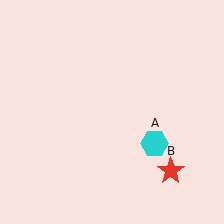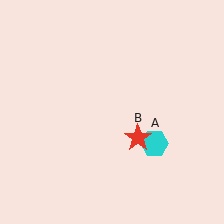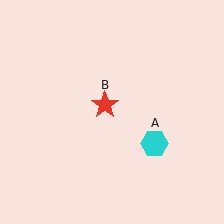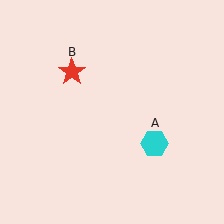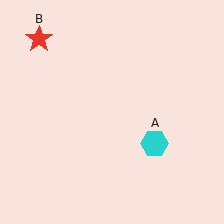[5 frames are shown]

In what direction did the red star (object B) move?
The red star (object B) moved up and to the left.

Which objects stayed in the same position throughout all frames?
Cyan hexagon (object A) remained stationary.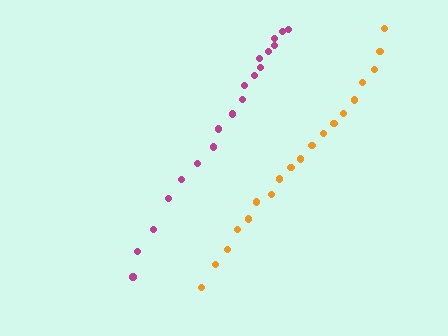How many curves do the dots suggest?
There are 2 distinct paths.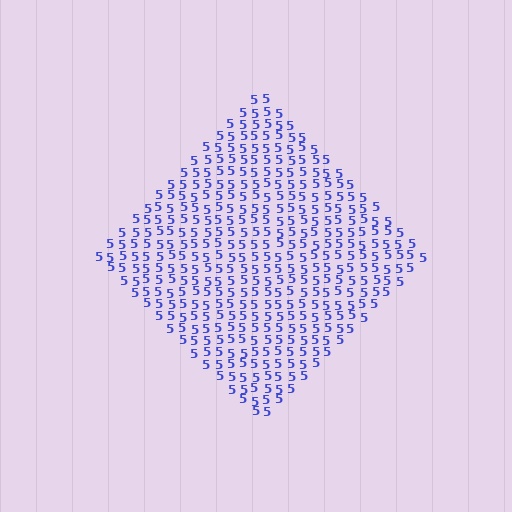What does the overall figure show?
The overall figure shows a diamond.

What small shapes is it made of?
It is made of small digit 5's.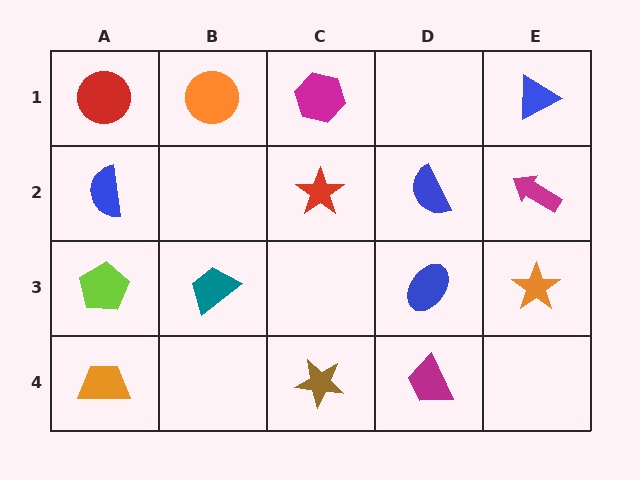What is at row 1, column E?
A blue triangle.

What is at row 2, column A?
A blue semicircle.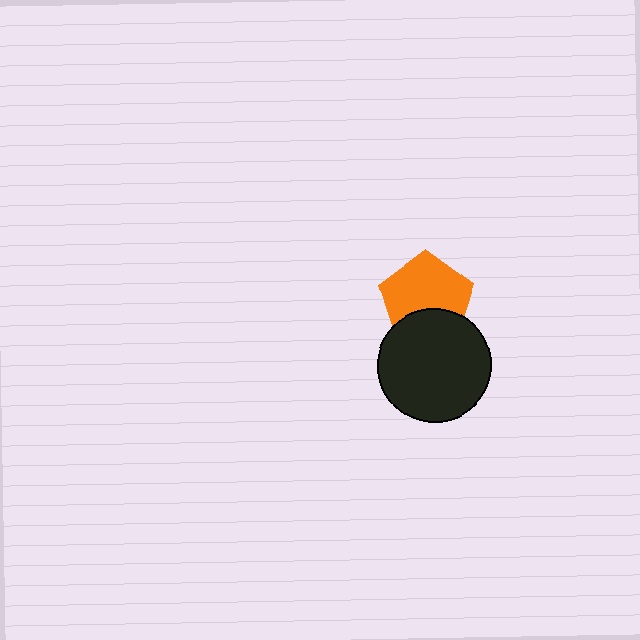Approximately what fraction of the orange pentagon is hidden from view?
Roughly 32% of the orange pentagon is hidden behind the black circle.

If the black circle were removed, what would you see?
You would see the complete orange pentagon.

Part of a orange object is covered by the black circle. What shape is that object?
It is a pentagon.